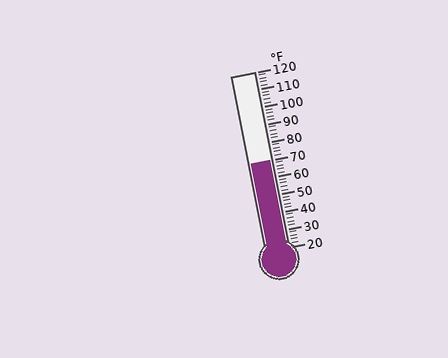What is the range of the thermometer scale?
The thermometer scale ranges from 20°F to 120°F.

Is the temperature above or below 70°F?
The temperature is at 70°F.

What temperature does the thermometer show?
The thermometer shows approximately 70°F.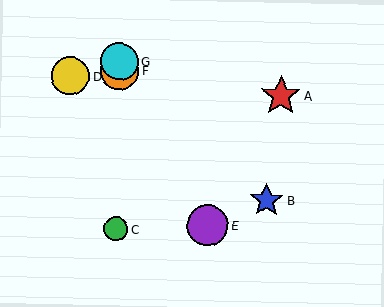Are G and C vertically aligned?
Yes, both are at x≈120.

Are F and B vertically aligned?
No, F is at x≈119 and B is at x≈266.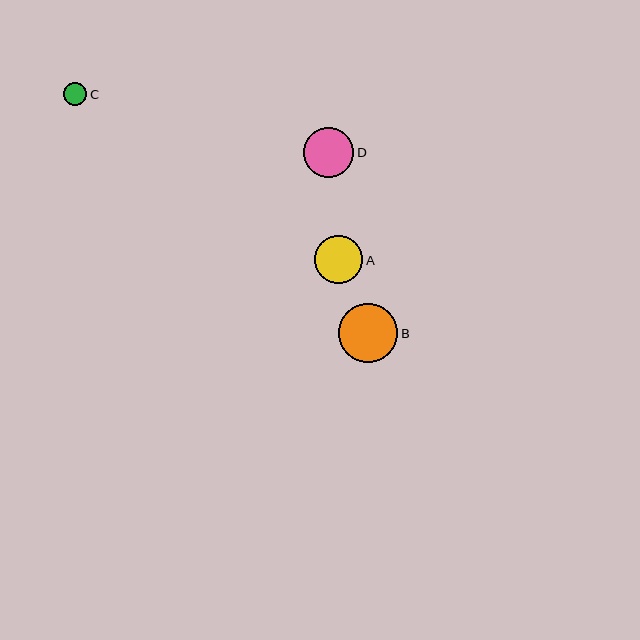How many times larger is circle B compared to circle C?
Circle B is approximately 2.5 times the size of circle C.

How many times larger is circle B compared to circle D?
Circle B is approximately 1.2 times the size of circle D.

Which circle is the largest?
Circle B is the largest with a size of approximately 59 pixels.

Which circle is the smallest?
Circle C is the smallest with a size of approximately 23 pixels.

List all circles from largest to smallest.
From largest to smallest: B, D, A, C.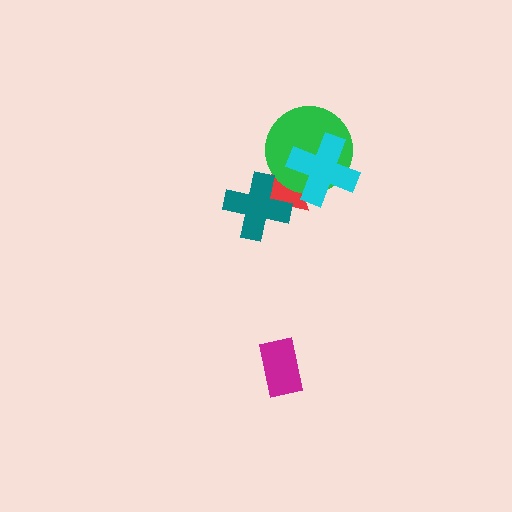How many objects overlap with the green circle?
2 objects overlap with the green circle.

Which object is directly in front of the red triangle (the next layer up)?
The green circle is directly in front of the red triangle.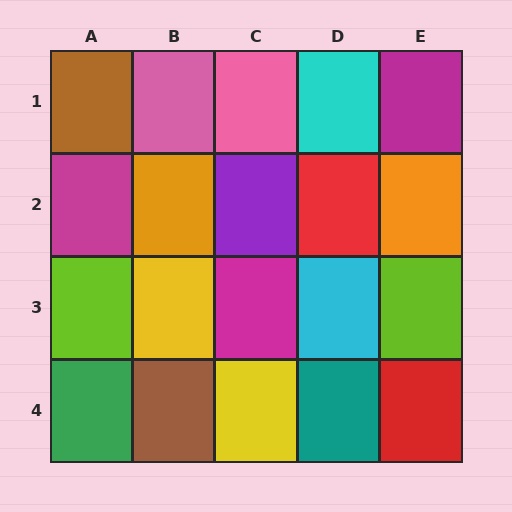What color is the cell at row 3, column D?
Cyan.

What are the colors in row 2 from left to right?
Magenta, orange, purple, red, orange.